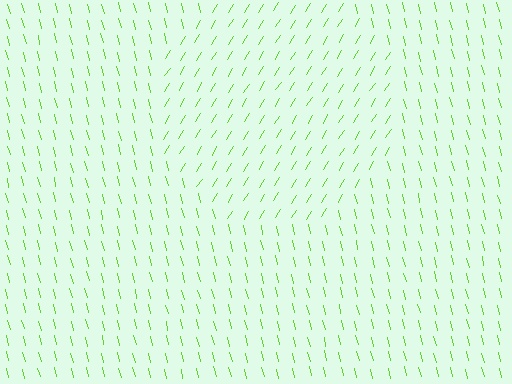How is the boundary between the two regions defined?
The boundary is defined purely by a change in line orientation (approximately 45 degrees difference). All lines are the same color and thickness.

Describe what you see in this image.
The image is filled with small lime line segments. A circle region in the image has lines oriented differently from the surrounding lines, creating a visible texture boundary.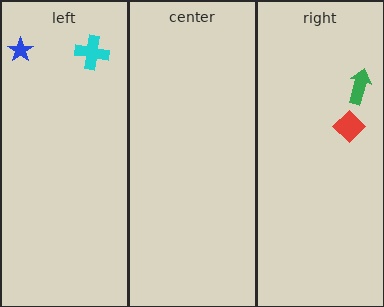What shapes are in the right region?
The green arrow, the red diamond.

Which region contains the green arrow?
The right region.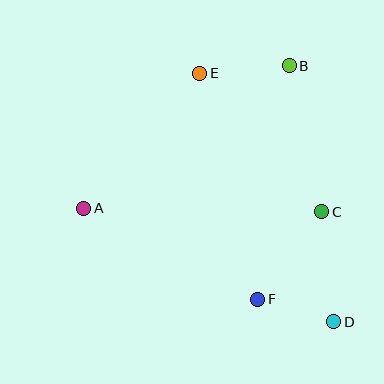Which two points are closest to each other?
Points D and F are closest to each other.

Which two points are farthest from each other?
Points D and E are farthest from each other.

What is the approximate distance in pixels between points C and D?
The distance between C and D is approximately 111 pixels.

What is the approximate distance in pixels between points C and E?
The distance between C and E is approximately 185 pixels.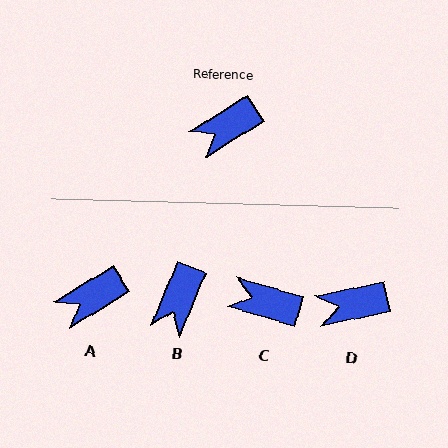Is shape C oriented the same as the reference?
No, it is off by about 48 degrees.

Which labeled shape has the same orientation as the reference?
A.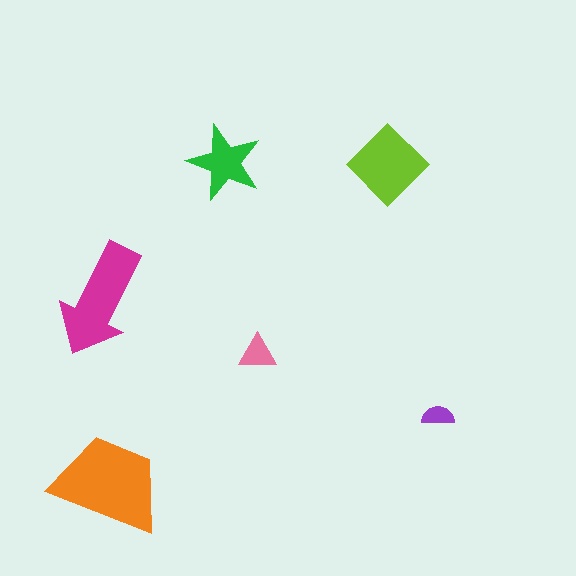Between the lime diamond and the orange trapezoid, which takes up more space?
The orange trapezoid.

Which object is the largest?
The orange trapezoid.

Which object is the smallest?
The purple semicircle.